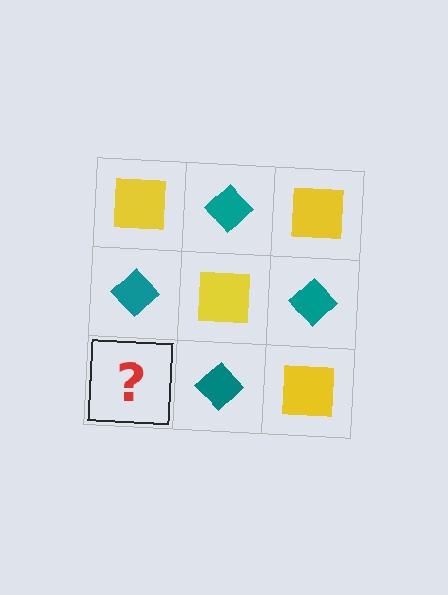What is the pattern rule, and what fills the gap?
The rule is that it alternates yellow square and teal diamond in a checkerboard pattern. The gap should be filled with a yellow square.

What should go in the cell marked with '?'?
The missing cell should contain a yellow square.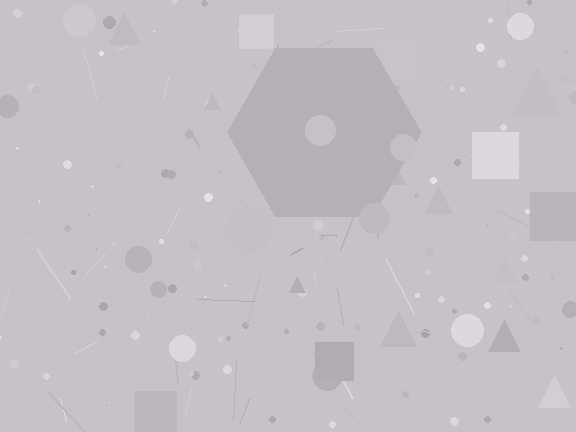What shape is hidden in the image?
A hexagon is hidden in the image.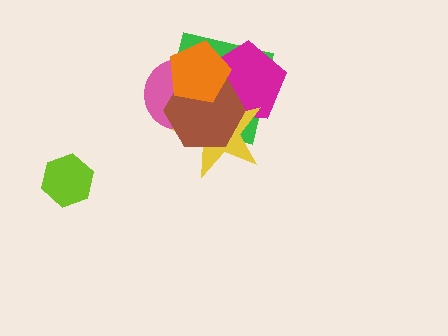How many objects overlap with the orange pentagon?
5 objects overlap with the orange pentagon.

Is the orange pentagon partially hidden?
No, no other shape covers it.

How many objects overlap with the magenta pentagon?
5 objects overlap with the magenta pentagon.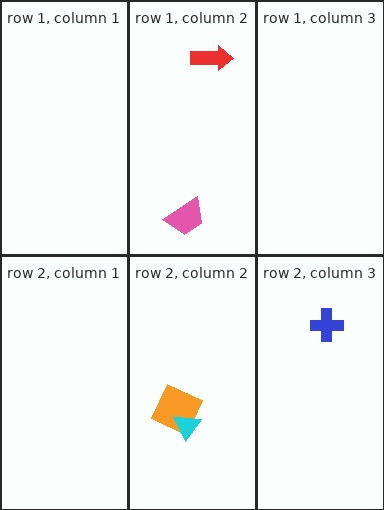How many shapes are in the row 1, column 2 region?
2.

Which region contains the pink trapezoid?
The row 1, column 2 region.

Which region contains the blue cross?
The row 2, column 3 region.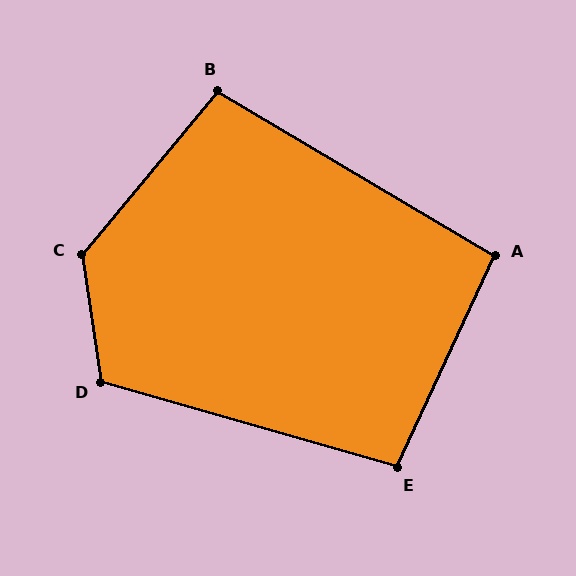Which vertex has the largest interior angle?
C, at approximately 131 degrees.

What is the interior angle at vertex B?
Approximately 99 degrees (obtuse).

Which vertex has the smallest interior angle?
A, at approximately 96 degrees.